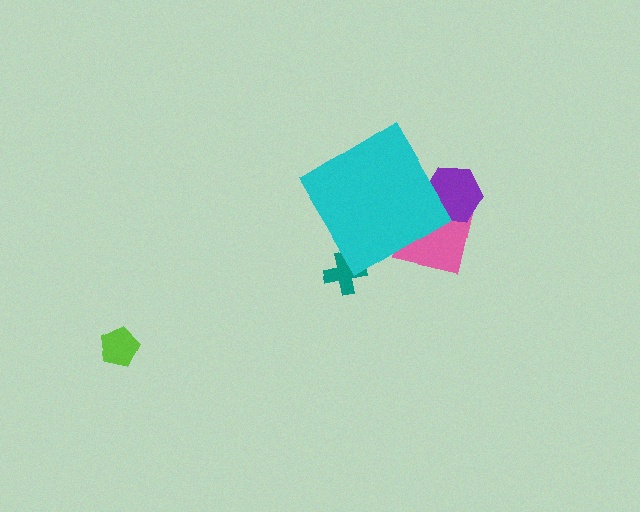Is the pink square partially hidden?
Yes, the pink square is partially hidden behind the cyan diamond.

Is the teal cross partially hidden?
Yes, the teal cross is partially hidden behind the cyan diamond.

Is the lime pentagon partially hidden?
No, the lime pentagon is fully visible.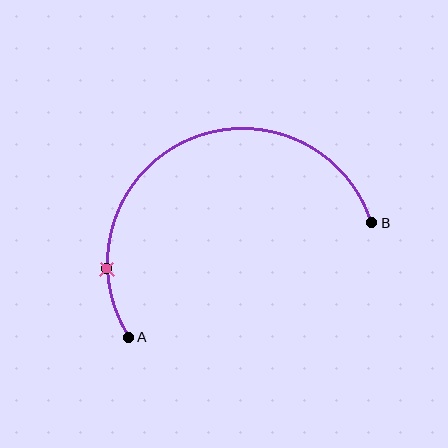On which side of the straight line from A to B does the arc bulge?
The arc bulges above the straight line connecting A and B.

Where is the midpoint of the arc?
The arc midpoint is the point on the curve farthest from the straight line joining A and B. It sits above that line.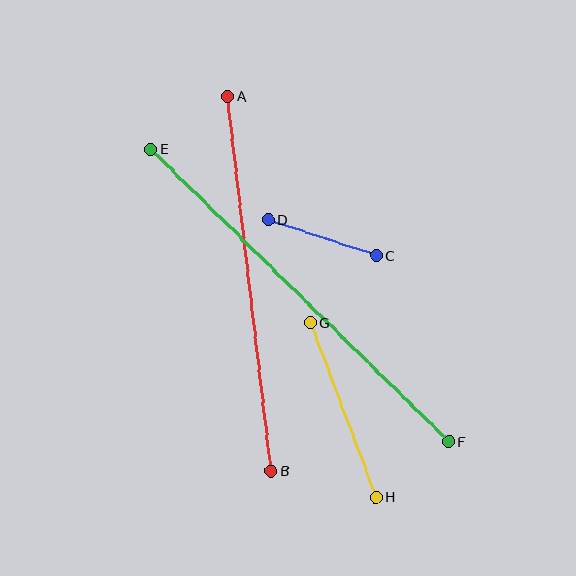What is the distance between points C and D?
The distance is approximately 114 pixels.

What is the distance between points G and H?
The distance is approximately 187 pixels.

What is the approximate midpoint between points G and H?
The midpoint is at approximately (343, 410) pixels.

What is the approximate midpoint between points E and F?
The midpoint is at approximately (300, 295) pixels.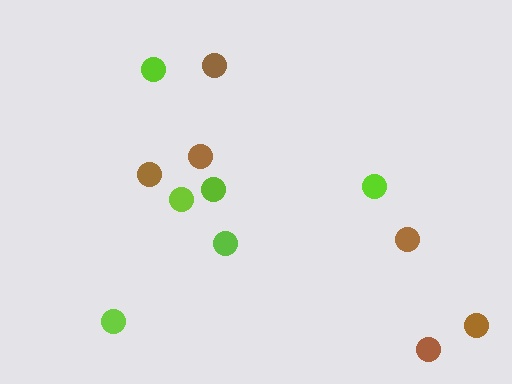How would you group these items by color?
There are 2 groups: one group of lime circles (6) and one group of brown circles (6).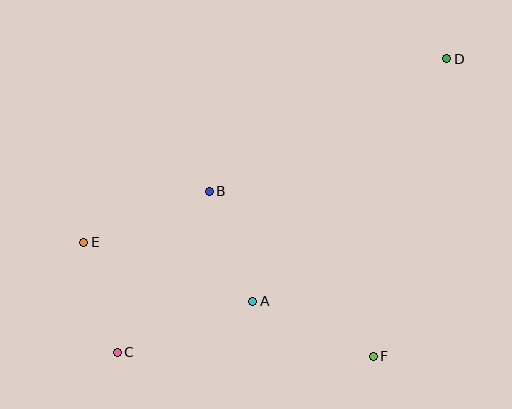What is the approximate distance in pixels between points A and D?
The distance between A and D is approximately 311 pixels.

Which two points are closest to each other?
Points C and E are closest to each other.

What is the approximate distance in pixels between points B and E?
The distance between B and E is approximately 136 pixels.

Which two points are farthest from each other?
Points C and D are farthest from each other.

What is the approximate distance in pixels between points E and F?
The distance between E and F is approximately 311 pixels.